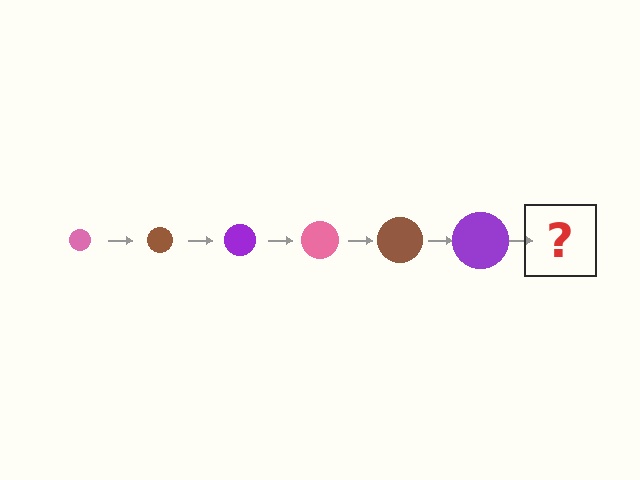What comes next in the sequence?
The next element should be a pink circle, larger than the previous one.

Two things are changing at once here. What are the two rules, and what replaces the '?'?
The two rules are that the circle grows larger each step and the color cycles through pink, brown, and purple. The '?' should be a pink circle, larger than the previous one.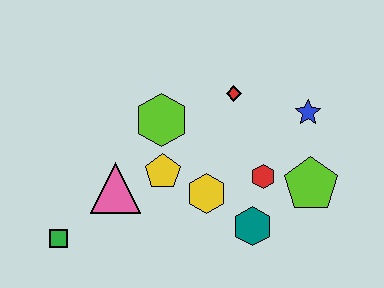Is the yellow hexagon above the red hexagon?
No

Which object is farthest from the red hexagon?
The green square is farthest from the red hexagon.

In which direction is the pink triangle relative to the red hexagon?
The pink triangle is to the left of the red hexagon.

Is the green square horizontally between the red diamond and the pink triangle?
No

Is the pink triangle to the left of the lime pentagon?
Yes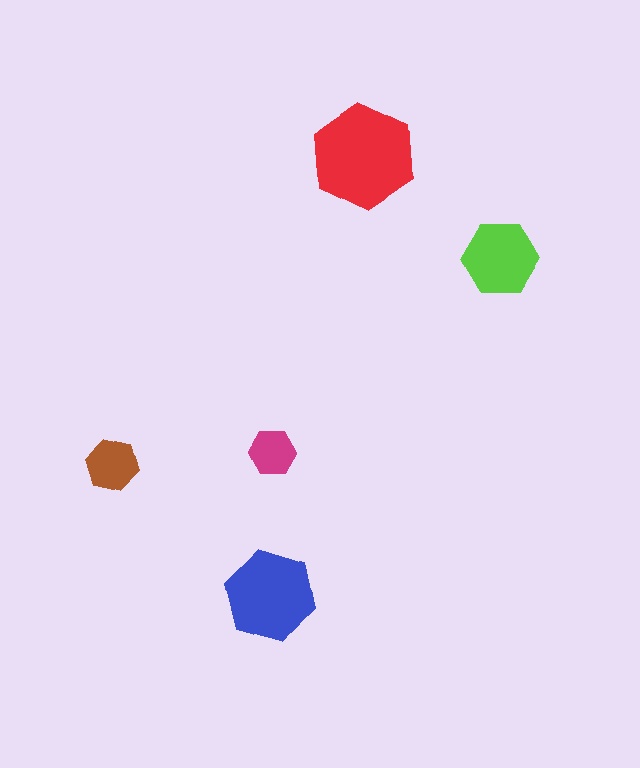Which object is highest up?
The red hexagon is topmost.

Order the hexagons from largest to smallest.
the red one, the blue one, the lime one, the brown one, the magenta one.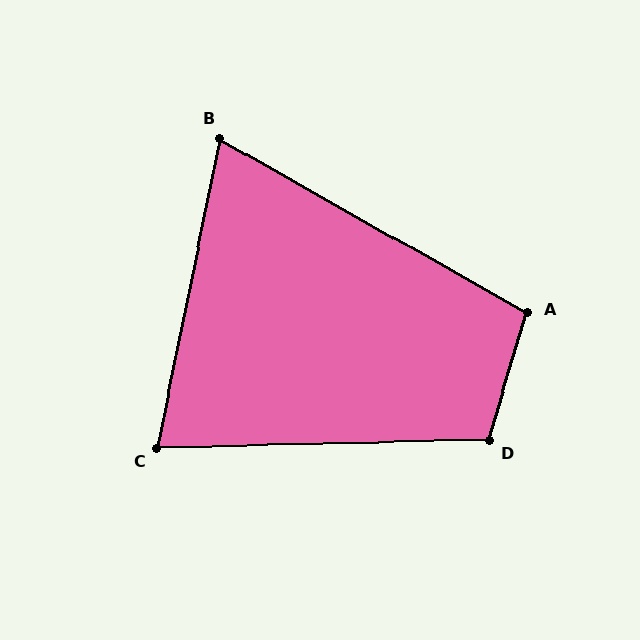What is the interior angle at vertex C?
Approximately 77 degrees (acute).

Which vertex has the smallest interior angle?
B, at approximately 72 degrees.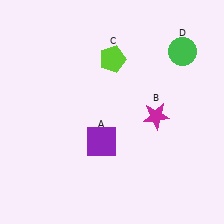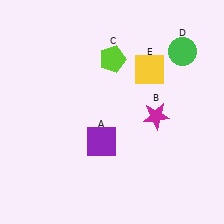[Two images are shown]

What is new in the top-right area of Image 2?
A yellow square (E) was added in the top-right area of Image 2.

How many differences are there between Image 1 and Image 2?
There is 1 difference between the two images.